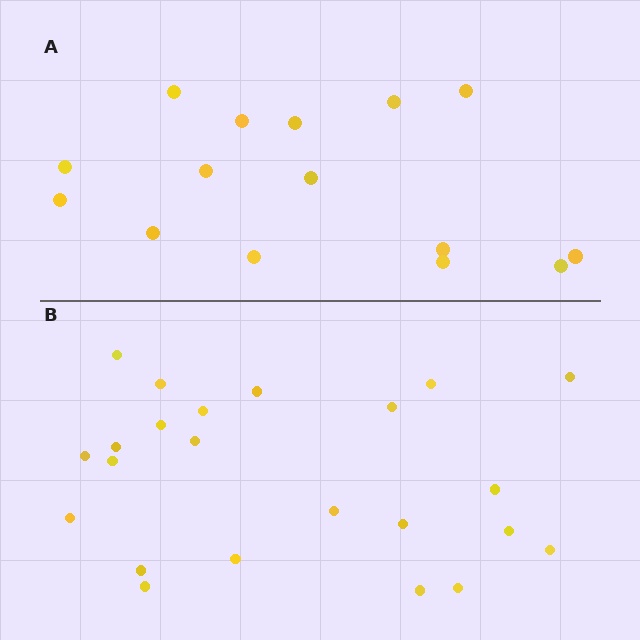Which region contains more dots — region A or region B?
Region B (the bottom region) has more dots.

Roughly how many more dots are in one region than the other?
Region B has roughly 8 or so more dots than region A.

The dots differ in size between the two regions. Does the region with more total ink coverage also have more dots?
No. Region A has more total ink coverage because its dots are larger, but region B actually contains more individual dots. Total area can be misleading — the number of items is what matters here.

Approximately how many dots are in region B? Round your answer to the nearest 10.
About 20 dots. (The exact count is 23, which rounds to 20.)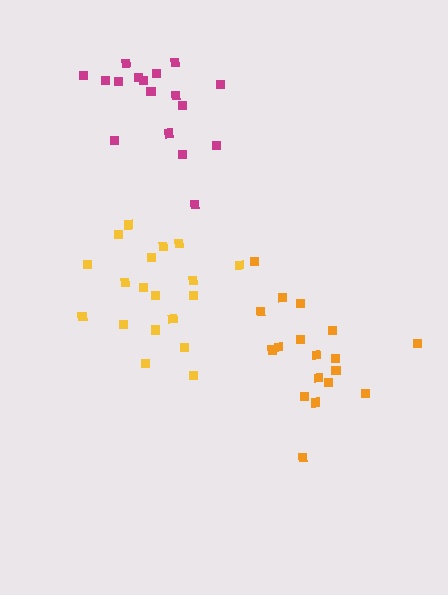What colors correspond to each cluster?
The clusters are colored: magenta, yellow, orange.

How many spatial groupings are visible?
There are 3 spatial groupings.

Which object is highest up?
The magenta cluster is topmost.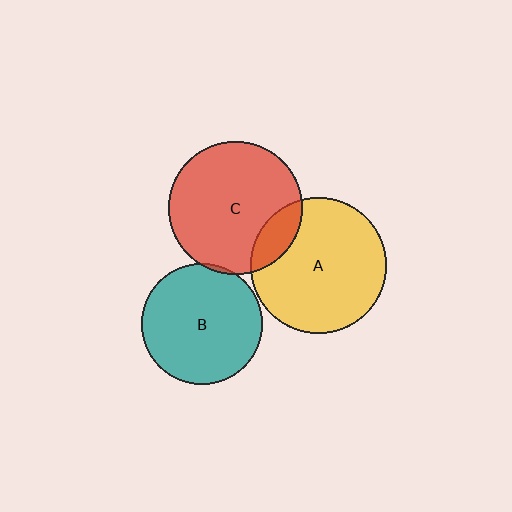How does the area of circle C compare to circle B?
Approximately 1.2 times.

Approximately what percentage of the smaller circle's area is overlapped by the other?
Approximately 5%.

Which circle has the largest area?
Circle A (yellow).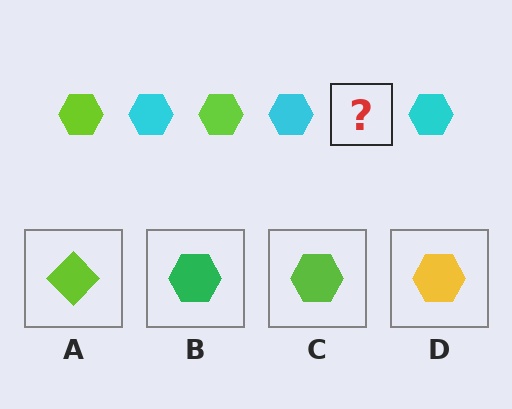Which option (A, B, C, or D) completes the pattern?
C.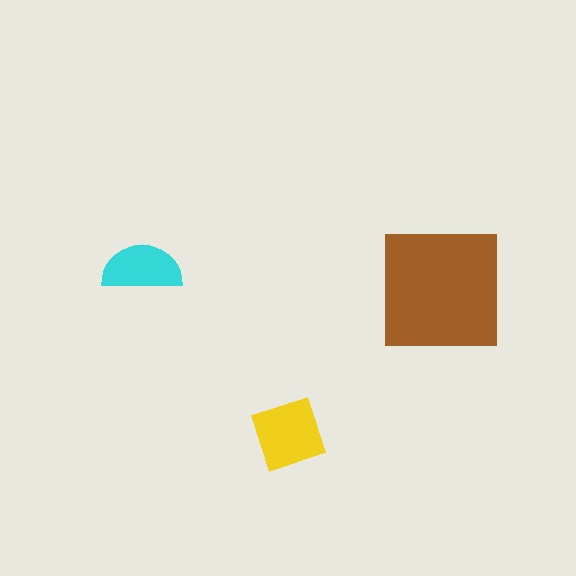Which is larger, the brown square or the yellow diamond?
The brown square.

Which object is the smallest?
The cyan semicircle.